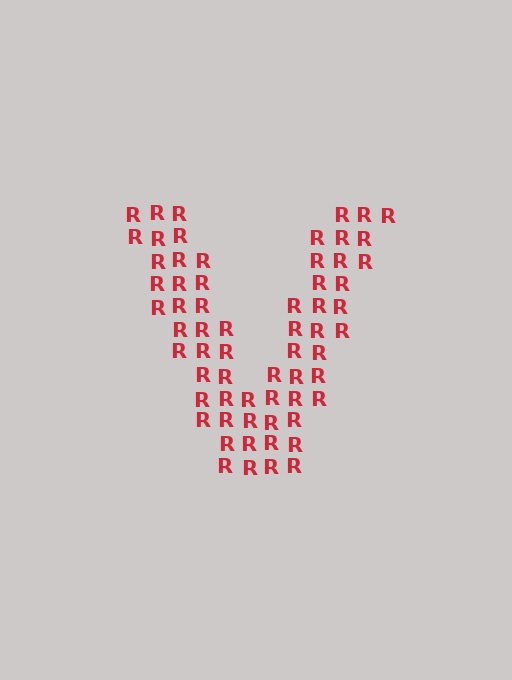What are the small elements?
The small elements are letter R's.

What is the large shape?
The large shape is the letter V.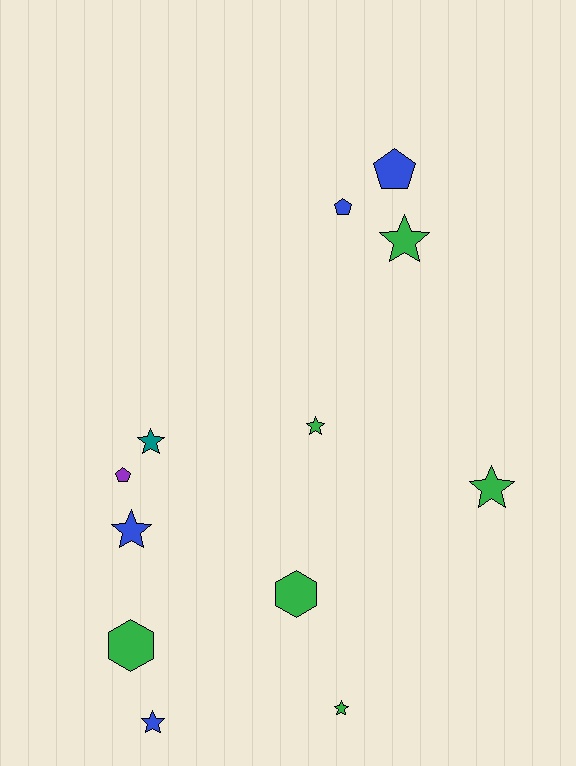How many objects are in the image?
There are 12 objects.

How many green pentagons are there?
There are no green pentagons.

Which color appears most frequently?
Green, with 6 objects.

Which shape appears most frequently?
Star, with 7 objects.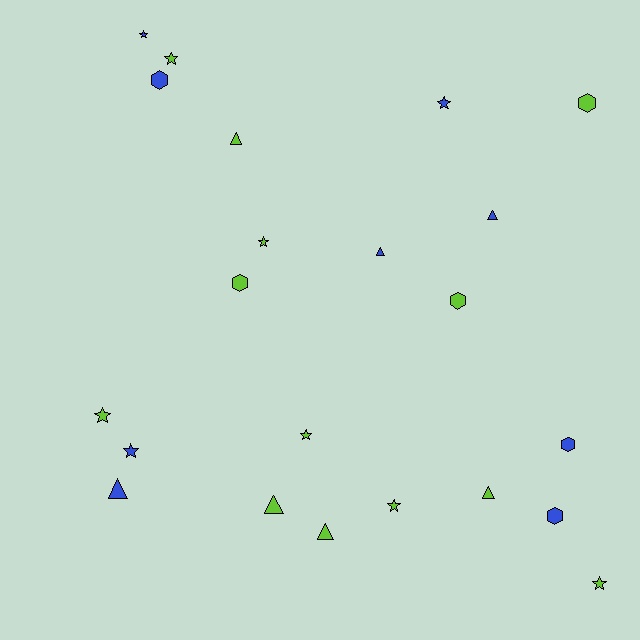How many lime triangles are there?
There are 4 lime triangles.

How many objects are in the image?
There are 22 objects.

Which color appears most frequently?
Lime, with 13 objects.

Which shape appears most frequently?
Star, with 9 objects.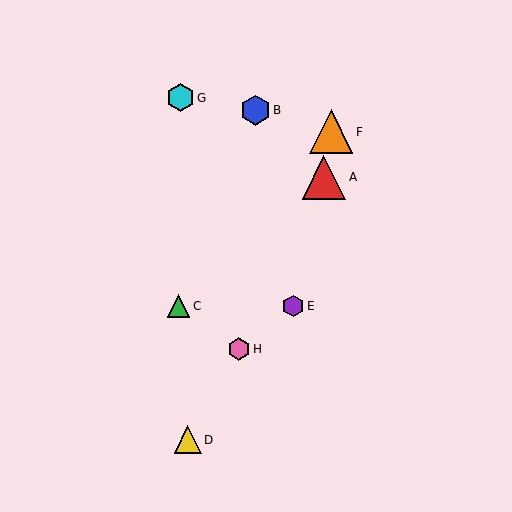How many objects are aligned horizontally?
2 objects (C, E) are aligned horizontally.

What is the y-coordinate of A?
Object A is at y≈177.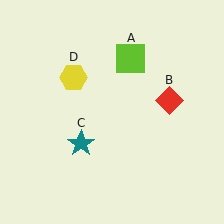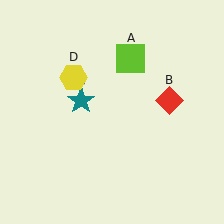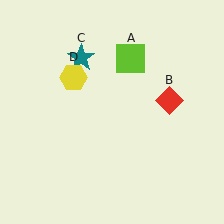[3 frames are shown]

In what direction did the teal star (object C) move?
The teal star (object C) moved up.